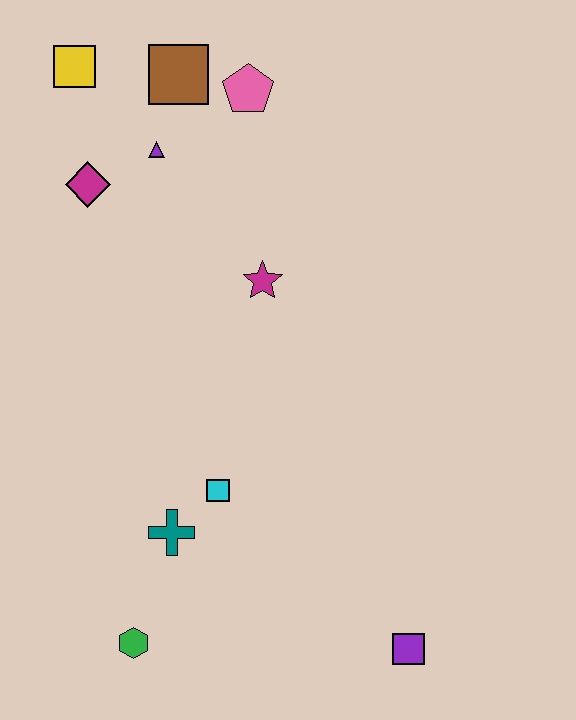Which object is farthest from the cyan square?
The yellow square is farthest from the cyan square.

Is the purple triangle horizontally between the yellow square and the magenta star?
Yes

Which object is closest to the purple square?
The cyan square is closest to the purple square.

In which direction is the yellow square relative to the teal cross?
The yellow square is above the teal cross.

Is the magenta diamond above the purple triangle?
No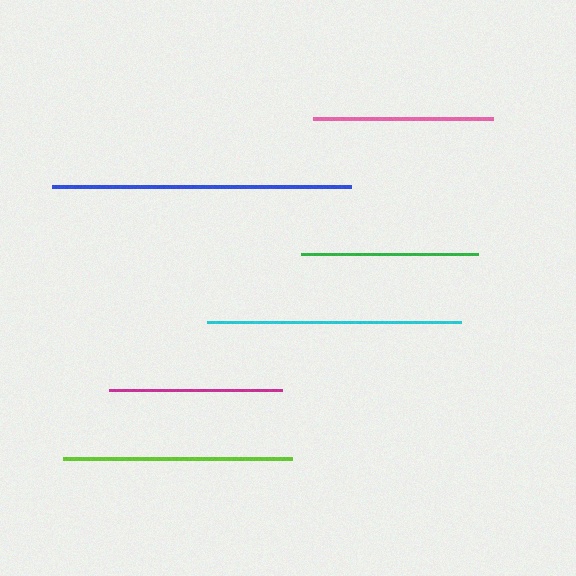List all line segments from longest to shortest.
From longest to shortest: blue, cyan, lime, pink, green, magenta.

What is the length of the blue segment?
The blue segment is approximately 299 pixels long.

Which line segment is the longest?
The blue line is the longest at approximately 299 pixels.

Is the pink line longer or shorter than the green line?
The pink line is longer than the green line.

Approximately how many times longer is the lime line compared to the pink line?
The lime line is approximately 1.3 times the length of the pink line.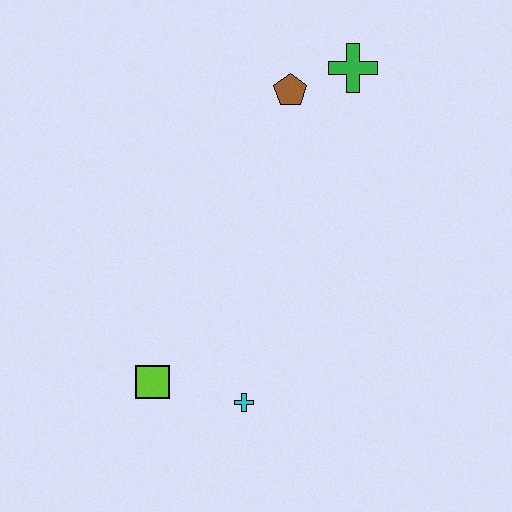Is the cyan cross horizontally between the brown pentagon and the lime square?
Yes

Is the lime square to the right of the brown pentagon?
No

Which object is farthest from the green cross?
The lime square is farthest from the green cross.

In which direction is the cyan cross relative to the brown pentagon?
The cyan cross is below the brown pentagon.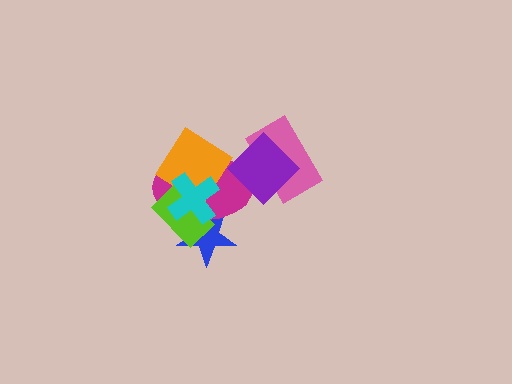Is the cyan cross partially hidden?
No, no other shape covers it.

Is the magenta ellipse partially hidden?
Yes, it is partially covered by another shape.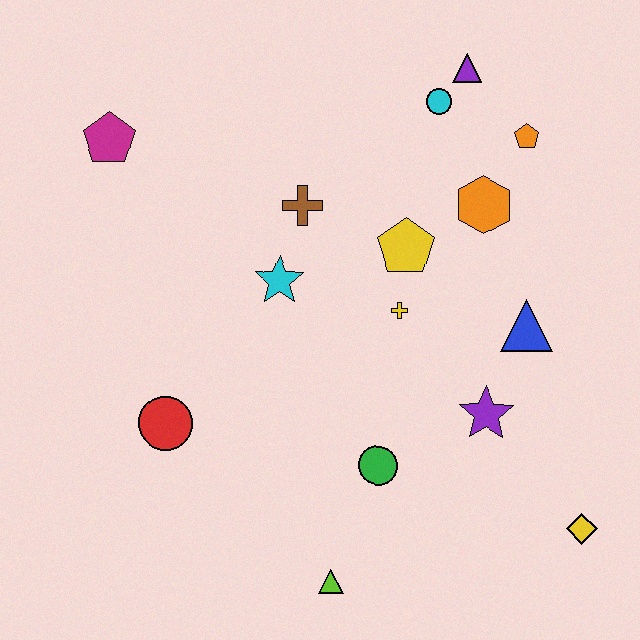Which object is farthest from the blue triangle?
The magenta pentagon is farthest from the blue triangle.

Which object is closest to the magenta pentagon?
The brown cross is closest to the magenta pentagon.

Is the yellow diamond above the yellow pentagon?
No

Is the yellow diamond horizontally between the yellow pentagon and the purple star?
No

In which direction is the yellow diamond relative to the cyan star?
The yellow diamond is to the right of the cyan star.